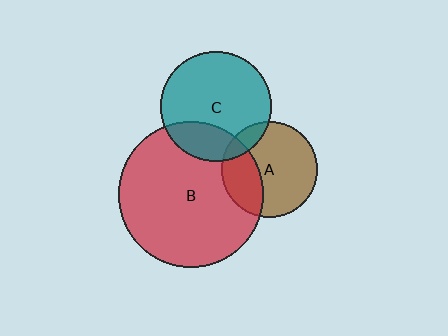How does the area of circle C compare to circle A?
Approximately 1.3 times.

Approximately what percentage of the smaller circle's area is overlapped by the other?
Approximately 25%.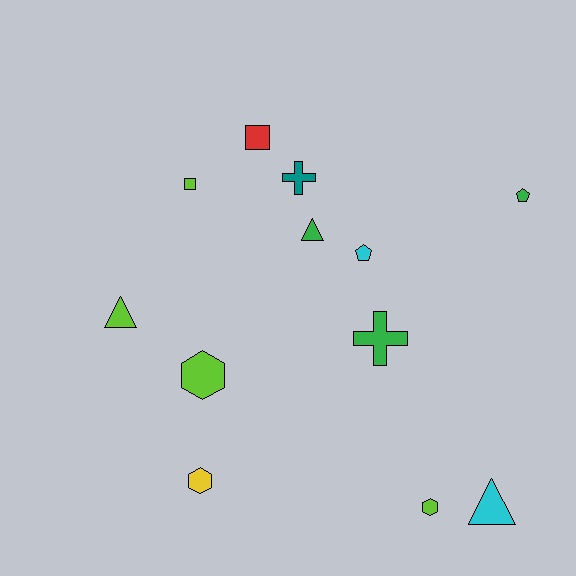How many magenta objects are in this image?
There are no magenta objects.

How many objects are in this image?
There are 12 objects.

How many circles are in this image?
There are no circles.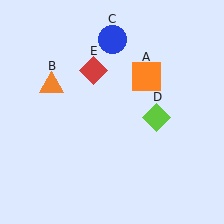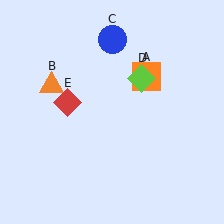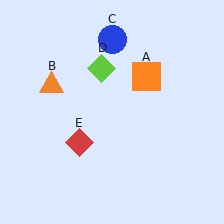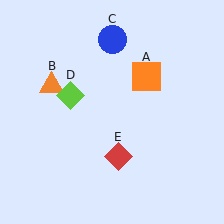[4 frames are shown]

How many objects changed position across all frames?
2 objects changed position: lime diamond (object D), red diamond (object E).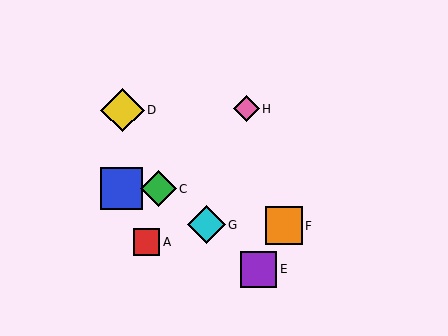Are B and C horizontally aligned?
Yes, both are at y≈189.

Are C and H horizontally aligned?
No, C is at y≈189 and H is at y≈109.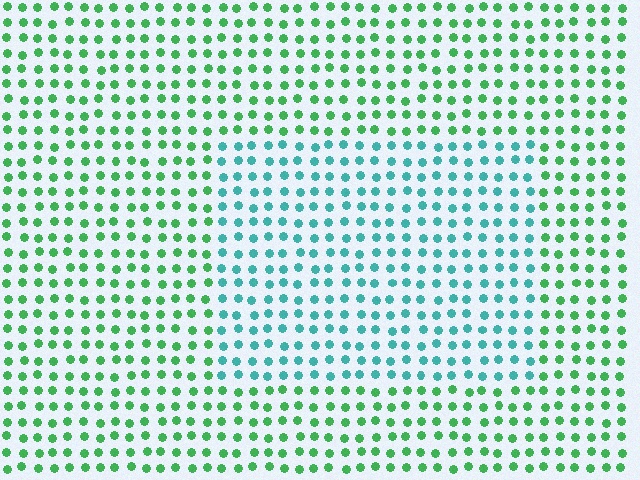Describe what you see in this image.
The image is filled with small green elements in a uniform arrangement. A rectangle-shaped region is visible where the elements are tinted to a slightly different hue, forming a subtle color boundary.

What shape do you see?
I see a rectangle.